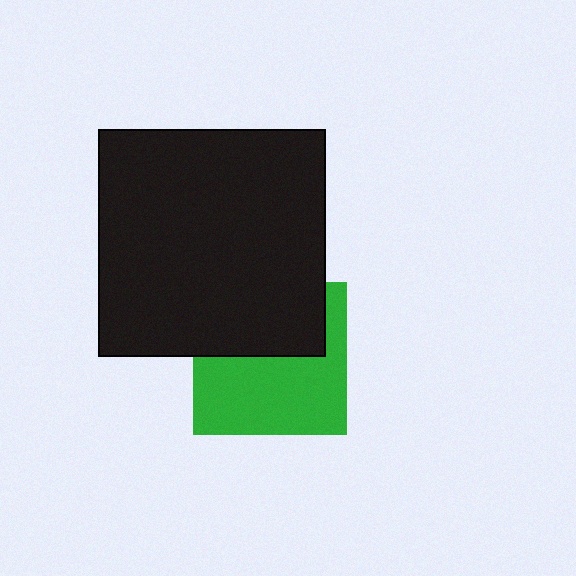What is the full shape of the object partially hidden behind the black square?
The partially hidden object is a green square.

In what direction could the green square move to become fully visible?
The green square could move down. That would shift it out from behind the black square entirely.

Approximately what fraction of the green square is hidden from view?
Roughly 42% of the green square is hidden behind the black square.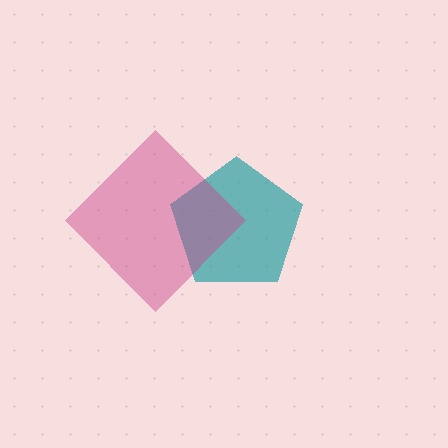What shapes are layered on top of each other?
The layered shapes are: a teal pentagon, a magenta diamond.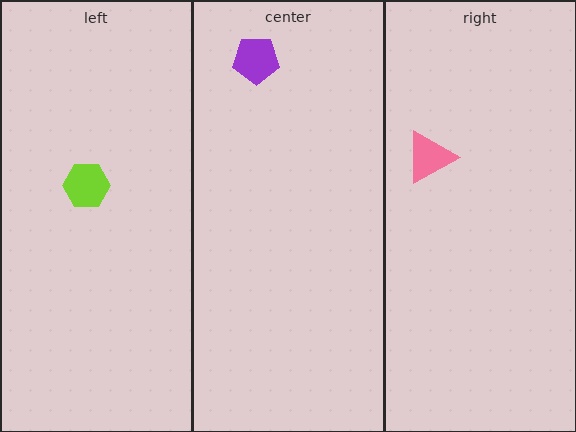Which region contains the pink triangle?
The right region.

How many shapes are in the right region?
1.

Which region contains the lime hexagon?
The left region.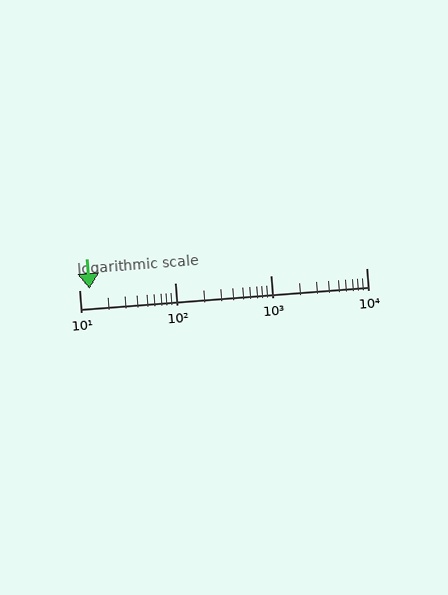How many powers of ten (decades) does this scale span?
The scale spans 3 decades, from 10 to 10000.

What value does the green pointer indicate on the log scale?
The pointer indicates approximately 13.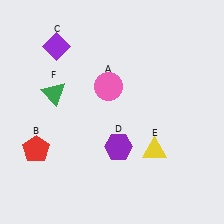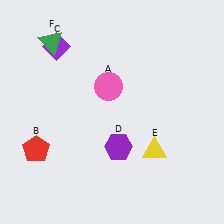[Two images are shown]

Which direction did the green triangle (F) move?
The green triangle (F) moved up.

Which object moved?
The green triangle (F) moved up.